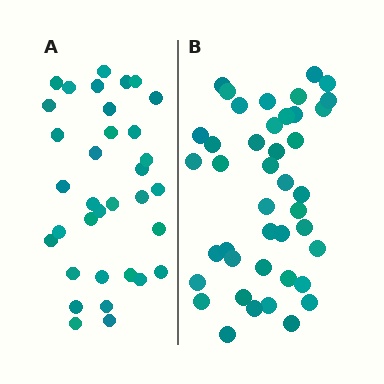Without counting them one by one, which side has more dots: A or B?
Region B (the right region) has more dots.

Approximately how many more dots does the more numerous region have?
Region B has roughly 8 or so more dots than region A.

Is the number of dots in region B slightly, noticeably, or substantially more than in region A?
Region B has only slightly more — the two regions are fairly close. The ratio is roughly 1.2 to 1.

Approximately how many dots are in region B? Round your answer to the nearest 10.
About 40 dots. (The exact count is 42, which rounds to 40.)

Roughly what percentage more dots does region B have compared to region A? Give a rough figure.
About 25% more.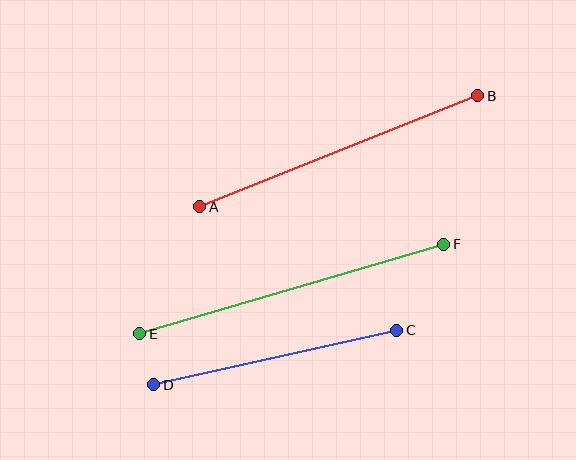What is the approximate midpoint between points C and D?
The midpoint is at approximately (275, 357) pixels.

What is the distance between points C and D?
The distance is approximately 249 pixels.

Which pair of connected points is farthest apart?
Points E and F are farthest apart.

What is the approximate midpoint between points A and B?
The midpoint is at approximately (339, 151) pixels.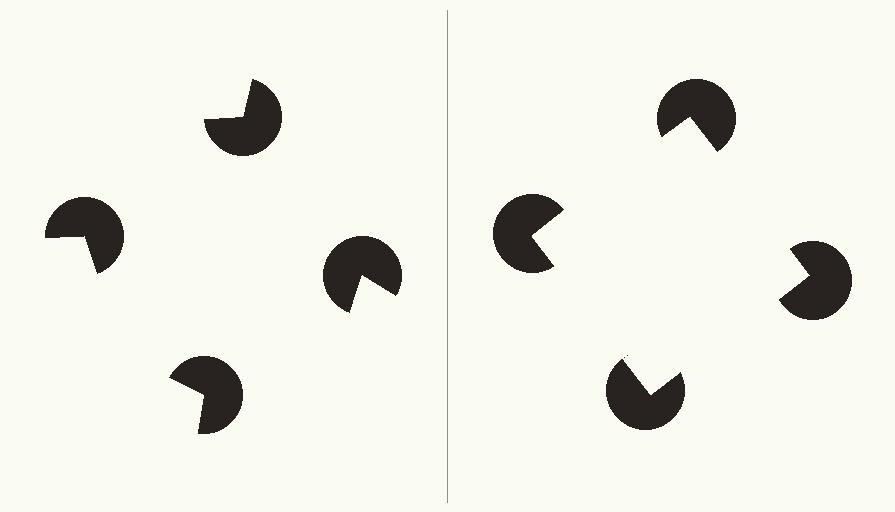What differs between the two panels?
The pac-man discs are positioned identically on both sides; only the wedge orientations differ. On the right they align to a square; on the left they are misaligned.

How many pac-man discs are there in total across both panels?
8 — 4 on each side.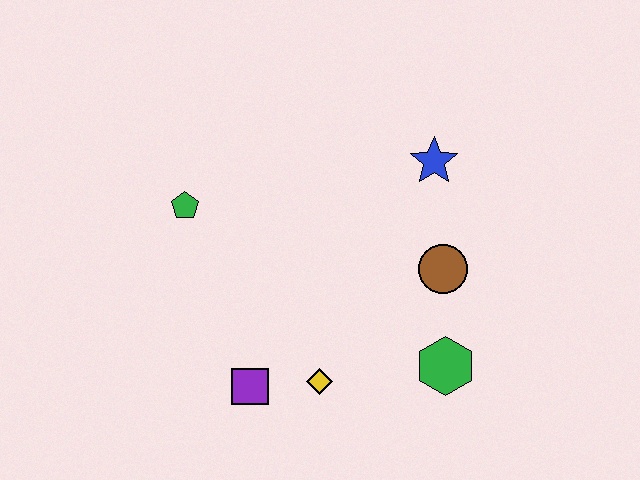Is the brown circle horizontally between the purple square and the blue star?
No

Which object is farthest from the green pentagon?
The green hexagon is farthest from the green pentagon.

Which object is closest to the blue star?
The brown circle is closest to the blue star.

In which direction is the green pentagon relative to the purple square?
The green pentagon is above the purple square.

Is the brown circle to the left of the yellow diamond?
No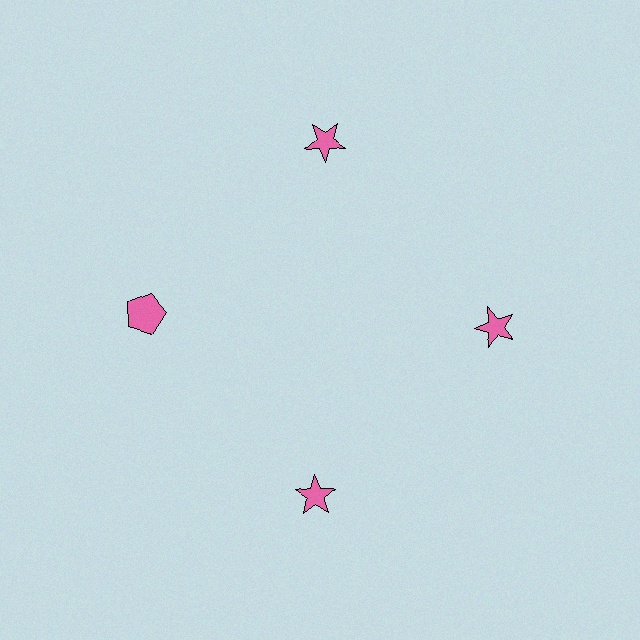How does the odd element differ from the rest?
It has a different shape: pentagon instead of star.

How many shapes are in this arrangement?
There are 4 shapes arranged in a ring pattern.